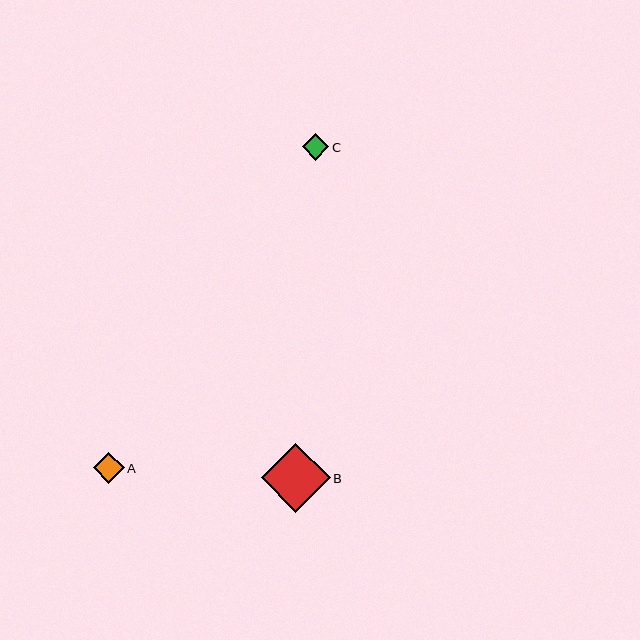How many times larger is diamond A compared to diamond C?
Diamond A is approximately 1.2 times the size of diamond C.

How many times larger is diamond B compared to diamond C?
Diamond B is approximately 2.6 times the size of diamond C.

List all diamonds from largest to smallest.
From largest to smallest: B, A, C.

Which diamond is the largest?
Diamond B is the largest with a size of approximately 69 pixels.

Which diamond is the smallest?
Diamond C is the smallest with a size of approximately 26 pixels.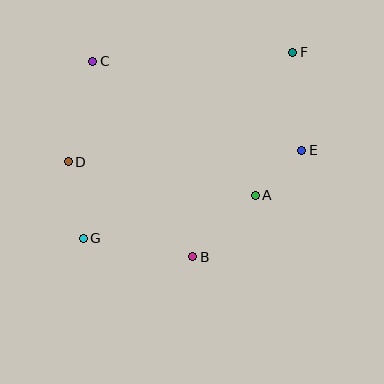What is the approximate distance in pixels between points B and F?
The distance between B and F is approximately 228 pixels.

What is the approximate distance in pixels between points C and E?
The distance between C and E is approximately 227 pixels.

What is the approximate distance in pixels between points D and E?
The distance between D and E is approximately 233 pixels.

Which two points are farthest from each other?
Points F and G are farthest from each other.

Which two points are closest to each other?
Points A and E are closest to each other.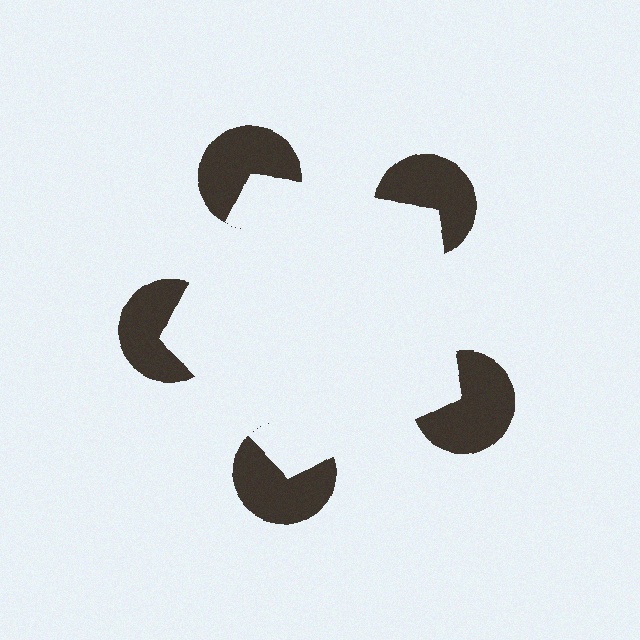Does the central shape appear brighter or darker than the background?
It typically appears slightly brighter than the background, even though no actual brightness change is drawn.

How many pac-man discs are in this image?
There are 5 — one at each vertex of the illusory pentagon.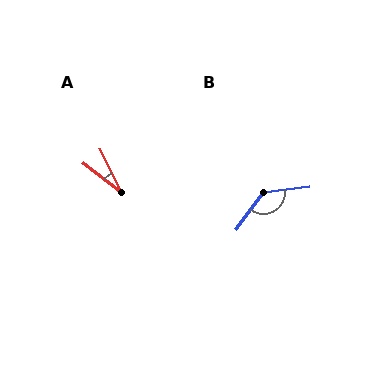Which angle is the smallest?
A, at approximately 26 degrees.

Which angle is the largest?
B, at approximately 133 degrees.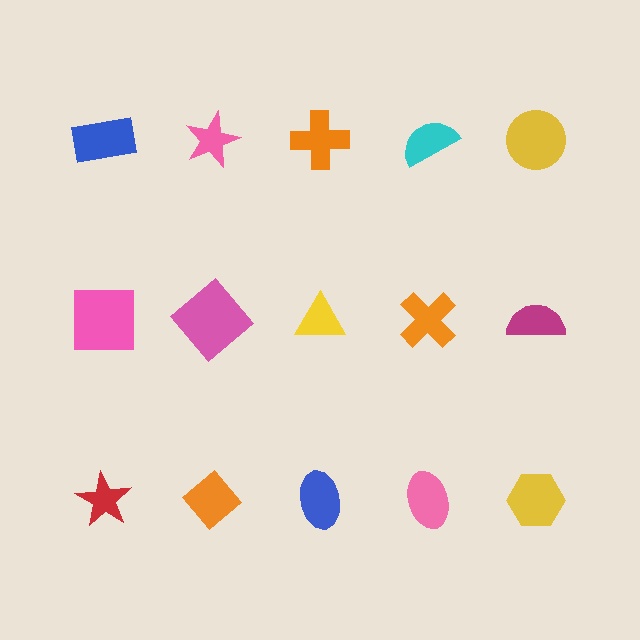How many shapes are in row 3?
5 shapes.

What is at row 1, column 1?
A blue rectangle.